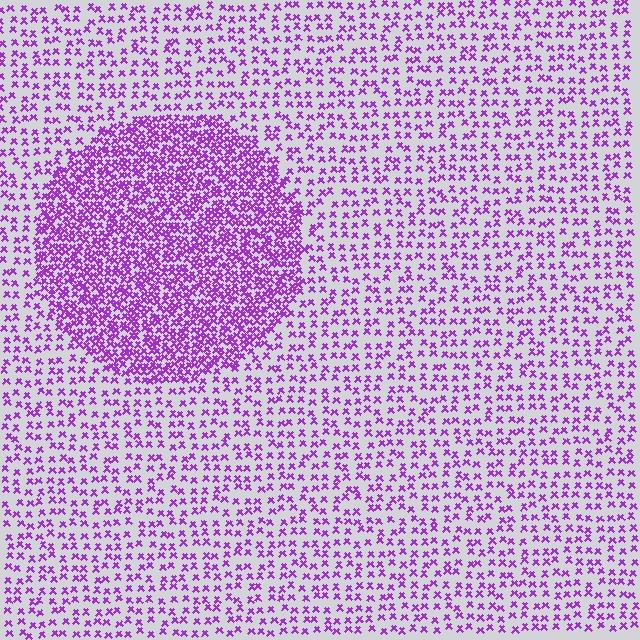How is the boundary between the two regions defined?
The boundary is defined by a change in element density (approximately 2.4x ratio). All elements are the same color, size, and shape.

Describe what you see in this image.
The image contains small purple elements arranged at two different densities. A circle-shaped region is visible where the elements are more densely packed than the surrounding area.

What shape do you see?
I see a circle.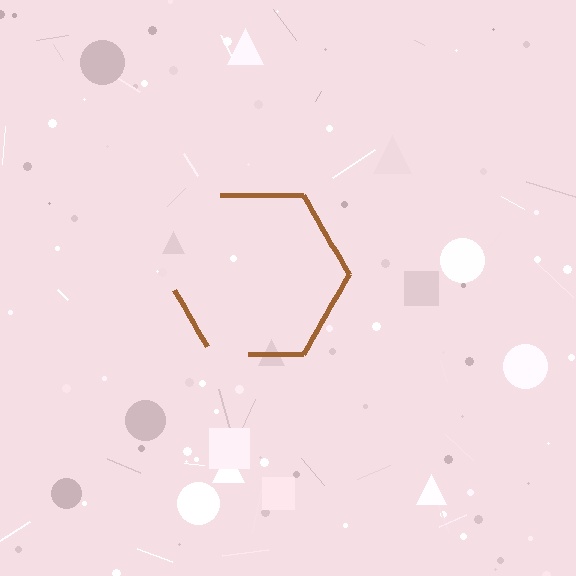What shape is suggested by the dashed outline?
The dashed outline suggests a hexagon.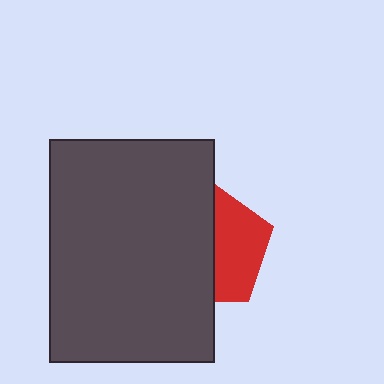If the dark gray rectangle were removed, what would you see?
You would see the complete red pentagon.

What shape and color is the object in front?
The object in front is a dark gray rectangle.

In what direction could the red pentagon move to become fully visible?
The red pentagon could move right. That would shift it out from behind the dark gray rectangle entirely.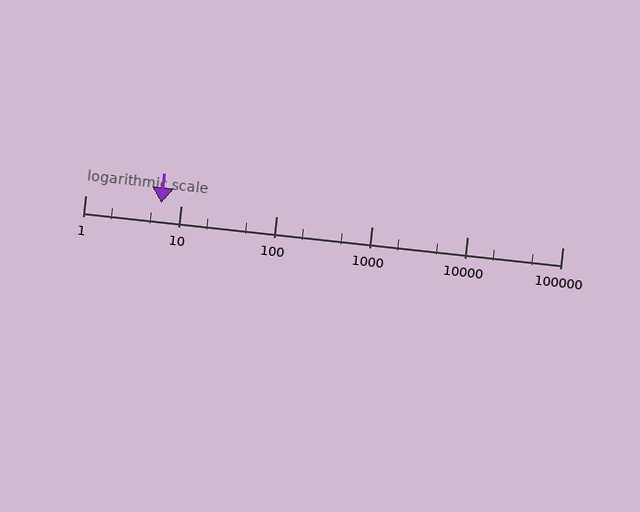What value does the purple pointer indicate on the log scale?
The pointer indicates approximately 6.3.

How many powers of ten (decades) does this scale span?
The scale spans 5 decades, from 1 to 100000.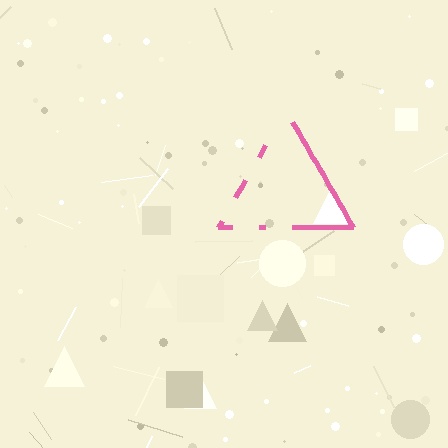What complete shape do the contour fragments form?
The contour fragments form a triangle.